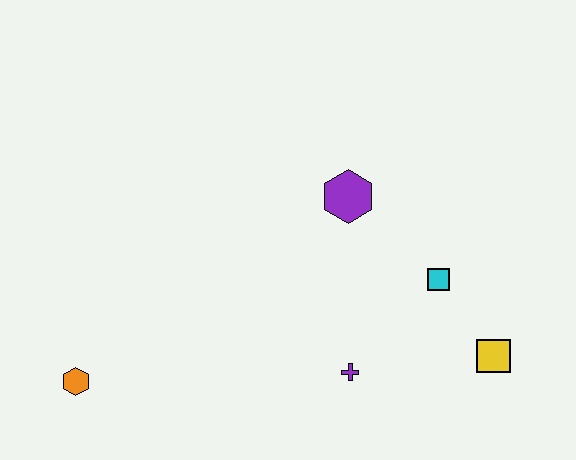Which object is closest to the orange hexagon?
The purple cross is closest to the orange hexagon.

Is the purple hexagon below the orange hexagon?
No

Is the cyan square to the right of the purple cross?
Yes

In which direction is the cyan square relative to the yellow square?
The cyan square is above the yellow square.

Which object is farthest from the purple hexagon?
The orange hexagon is farthest from the purple hexagon.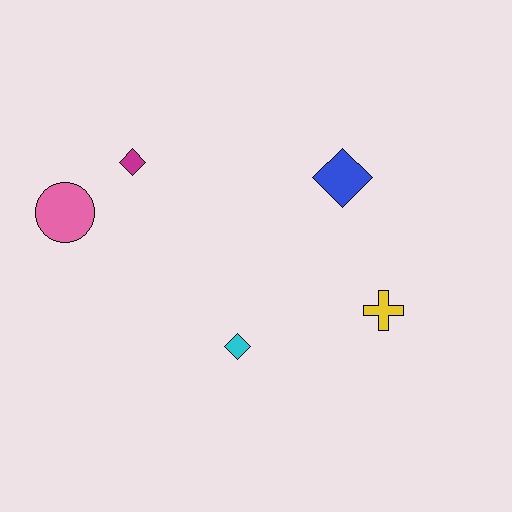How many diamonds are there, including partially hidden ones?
There are 3 diamonds.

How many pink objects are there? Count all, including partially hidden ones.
There is 1 pink object.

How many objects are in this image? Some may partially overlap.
There are 5 objects.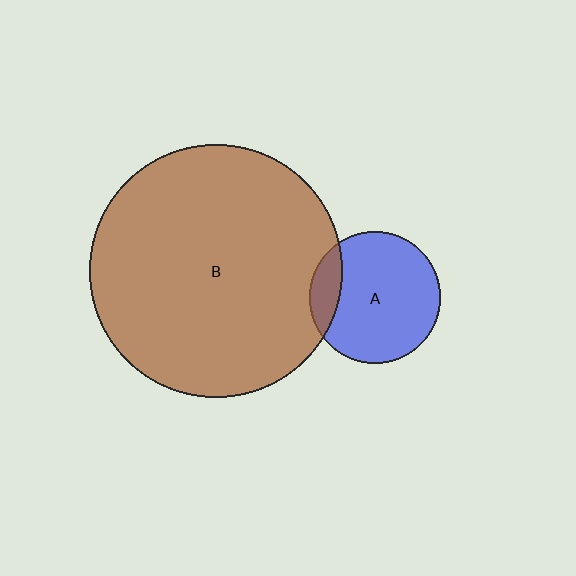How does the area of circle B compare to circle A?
Approximately 3.7 times.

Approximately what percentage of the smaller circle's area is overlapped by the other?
Approximately 15%.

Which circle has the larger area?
Circle B (brown).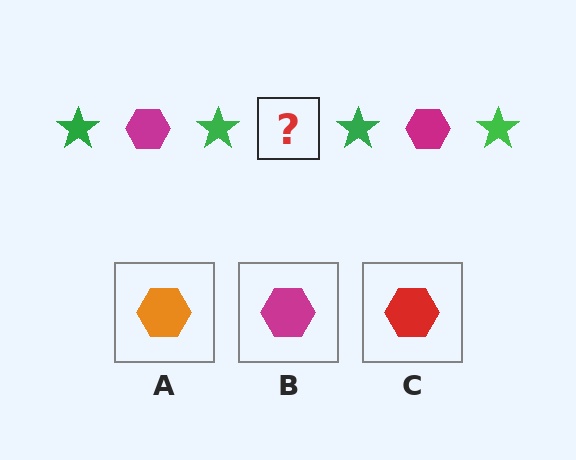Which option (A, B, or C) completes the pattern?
B.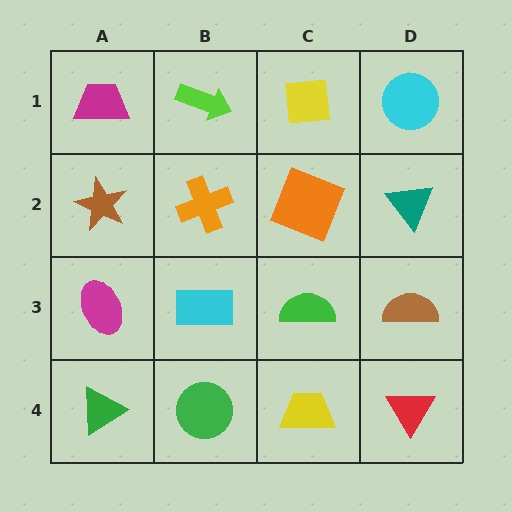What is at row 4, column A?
A green triangle.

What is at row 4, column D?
A red triangle.